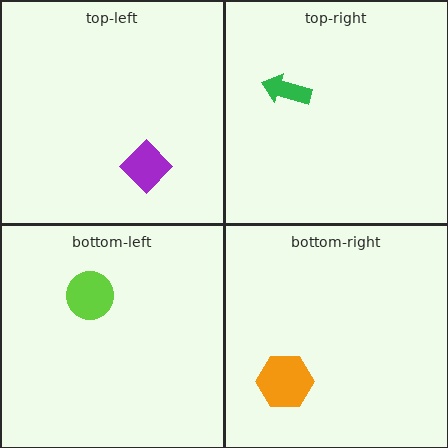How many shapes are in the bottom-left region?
1.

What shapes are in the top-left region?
The purple diamond.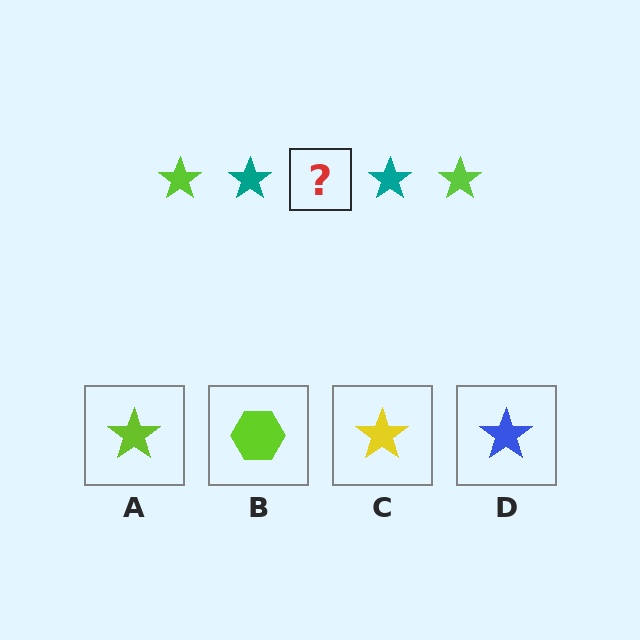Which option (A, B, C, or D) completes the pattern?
A.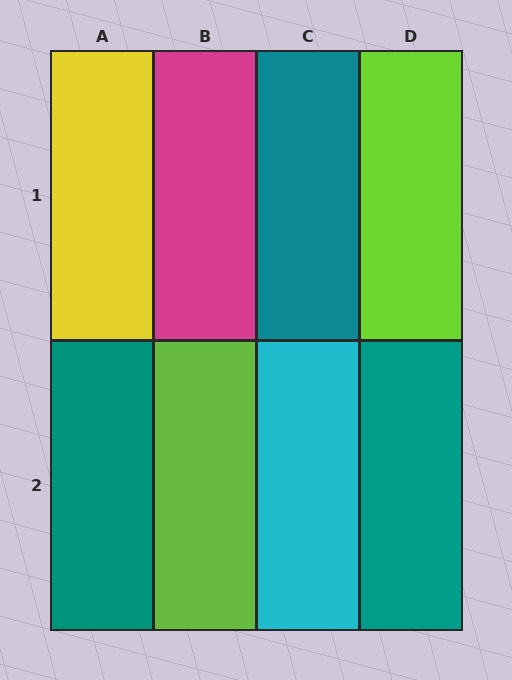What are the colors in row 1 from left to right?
Yellow, magenta, teal, lime.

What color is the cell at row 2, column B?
Lime.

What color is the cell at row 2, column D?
Teal.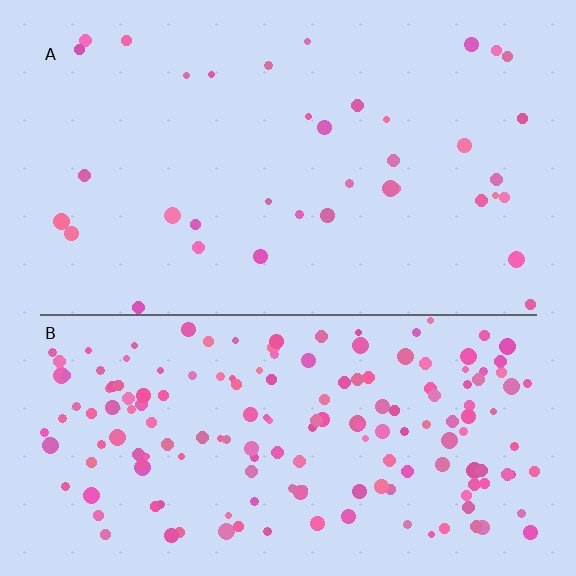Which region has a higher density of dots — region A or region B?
B (the bottom).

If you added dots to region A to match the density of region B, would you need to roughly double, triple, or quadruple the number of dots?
Approximately quadruple.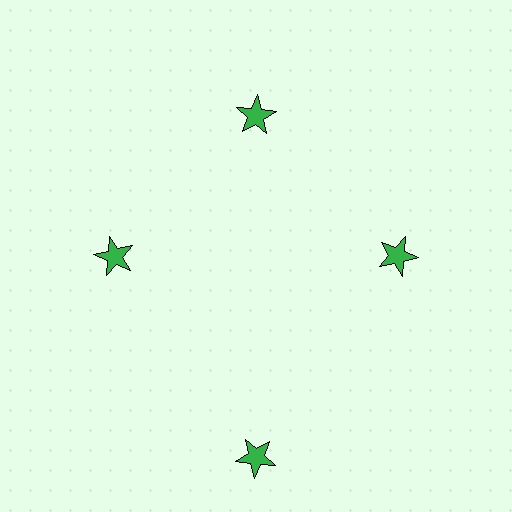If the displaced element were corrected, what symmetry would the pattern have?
It would have 4-fold rotational symmetry — the pattern would map onto itself every 90 degrees.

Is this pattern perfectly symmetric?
No. The 4 green stars are arranged in a ring, but one element near the 6 o'clock position is pushed outward from the center, breaking the 4-fold rotational symmetry.